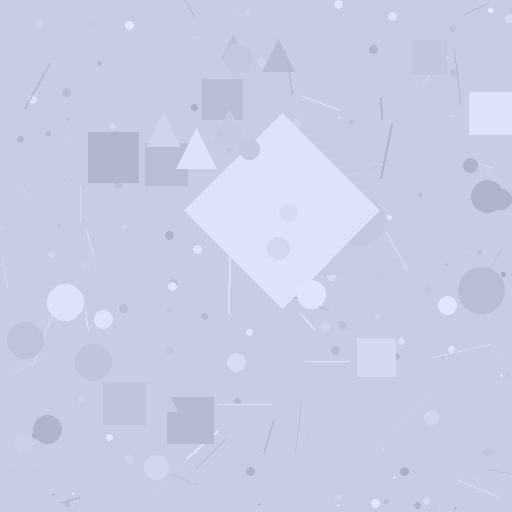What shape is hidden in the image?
A diamond is hidden in the image.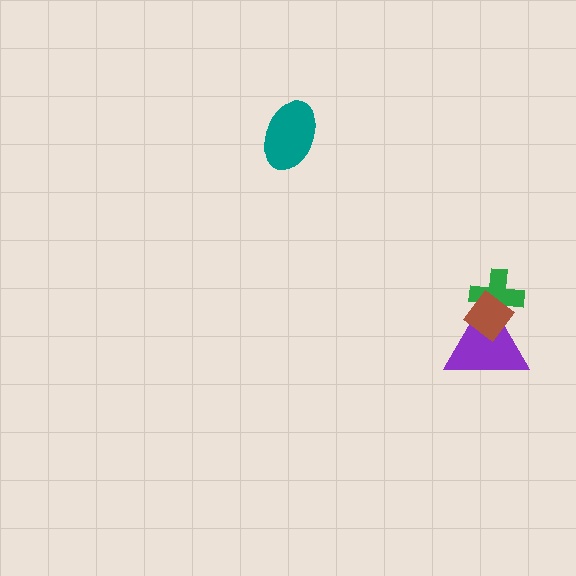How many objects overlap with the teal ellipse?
0 objects overlap with the teal ellipse.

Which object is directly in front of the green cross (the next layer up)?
The purple triangle is directly in front of the green cross.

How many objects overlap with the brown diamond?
2 objects overlap with the brown diamond.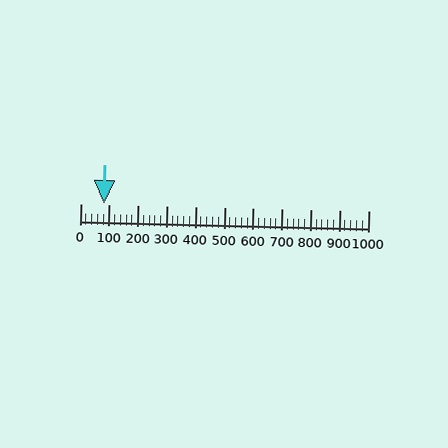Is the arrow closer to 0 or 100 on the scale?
The arrow is closer to 100.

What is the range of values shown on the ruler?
The ruler shows values from 0 to 1000.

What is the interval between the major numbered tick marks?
The major tick marks are spaced 100 units apart.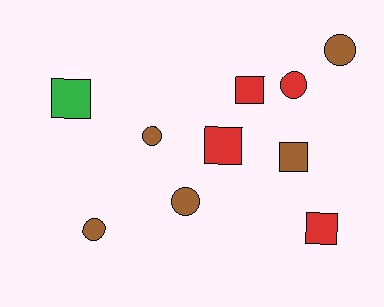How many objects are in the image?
There are 10 objects.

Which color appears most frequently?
Brown, with 5 objects.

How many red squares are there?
There are 3 red squares.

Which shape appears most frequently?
Circle, with 5 objects.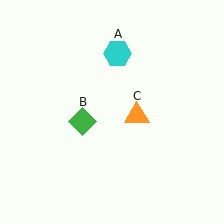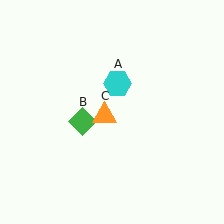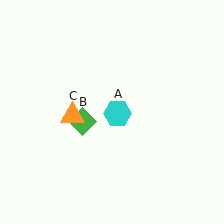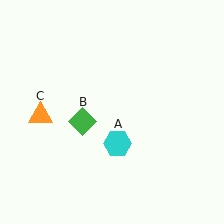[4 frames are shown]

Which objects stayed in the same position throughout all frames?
Green diamond (object B) remained stationary.